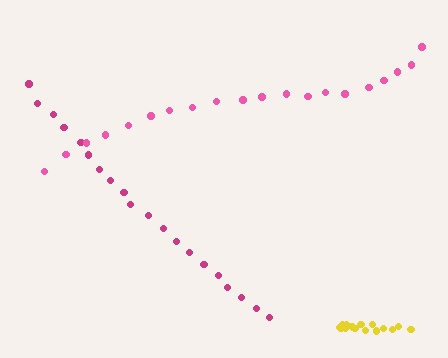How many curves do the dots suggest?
There are 3 distinct paths.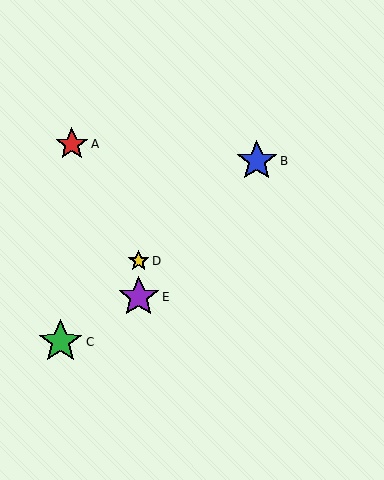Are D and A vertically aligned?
No, D is at x≈139 and A is at x≈72.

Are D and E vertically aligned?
Yes, both are at x≈139.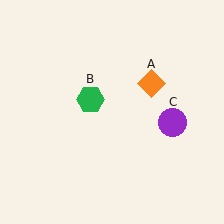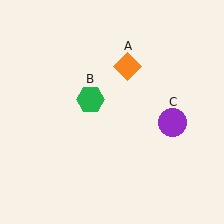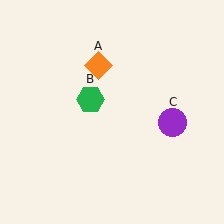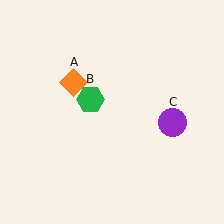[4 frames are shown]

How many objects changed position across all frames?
1 object changed position: orange diamond (object A).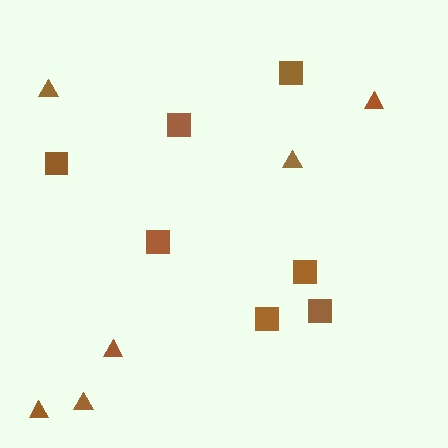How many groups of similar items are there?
There are 2 groups: one group of squares (7) and one group of triangles (6).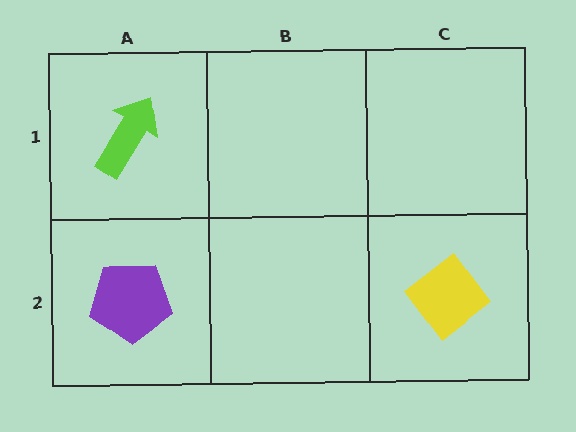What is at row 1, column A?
A lime arrow.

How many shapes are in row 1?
1 shape.